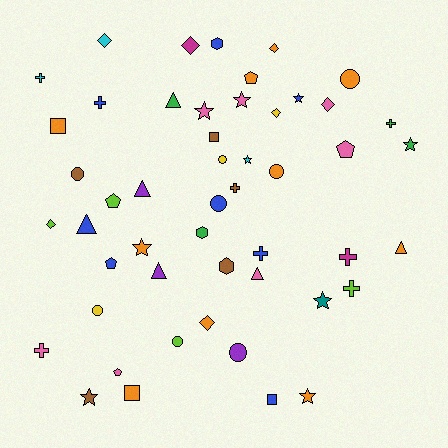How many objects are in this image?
There are 50 objects.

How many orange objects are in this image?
There are 10 orange objects.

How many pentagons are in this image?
There are 5 pentagons.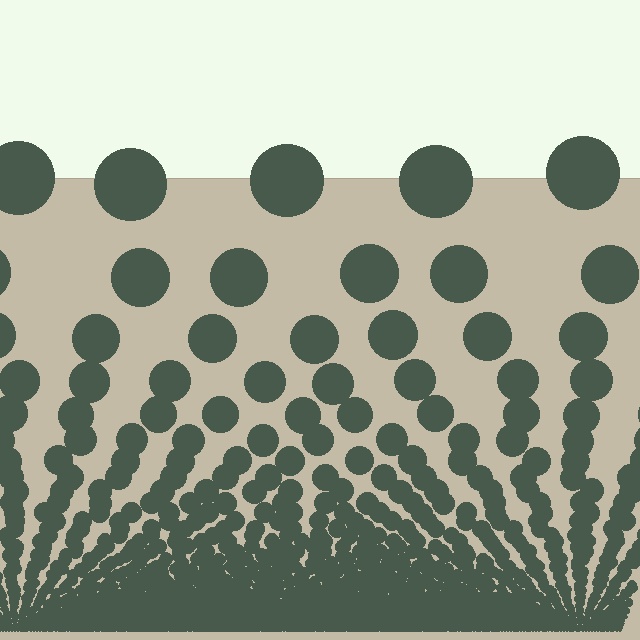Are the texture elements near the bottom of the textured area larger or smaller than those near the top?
Smaller. The gradient is inverted — elements near the bottom are smaller and denser.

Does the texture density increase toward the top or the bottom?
Density increases toward the bottom.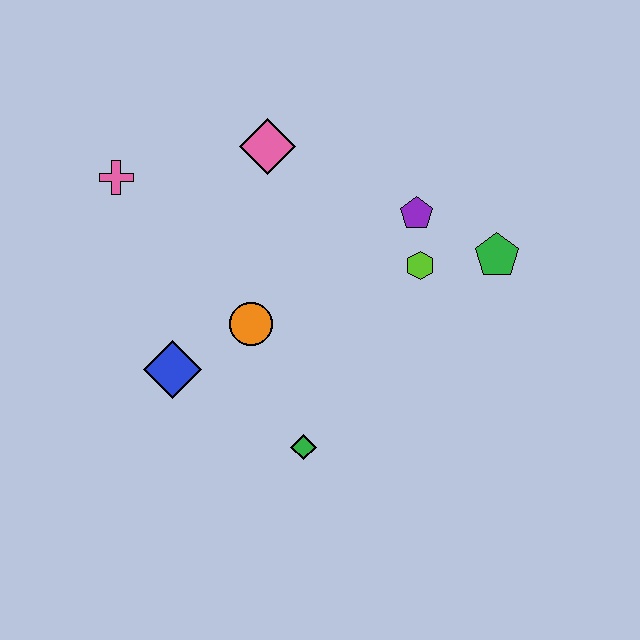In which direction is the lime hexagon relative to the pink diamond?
The lime hexagon is to the right of the pink diamond.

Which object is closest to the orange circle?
The blue diamond is closest to the orange circle.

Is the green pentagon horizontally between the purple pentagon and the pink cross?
No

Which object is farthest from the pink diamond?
The green diamond is farthest from the pink diamond.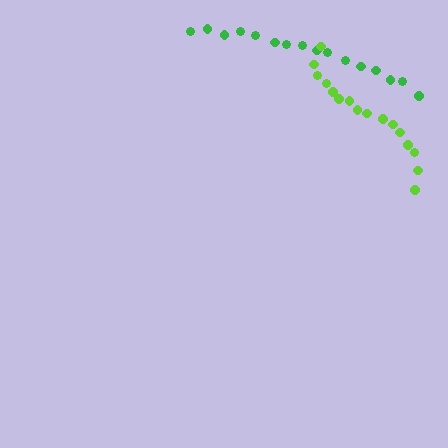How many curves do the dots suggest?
There are 2 distinct paths.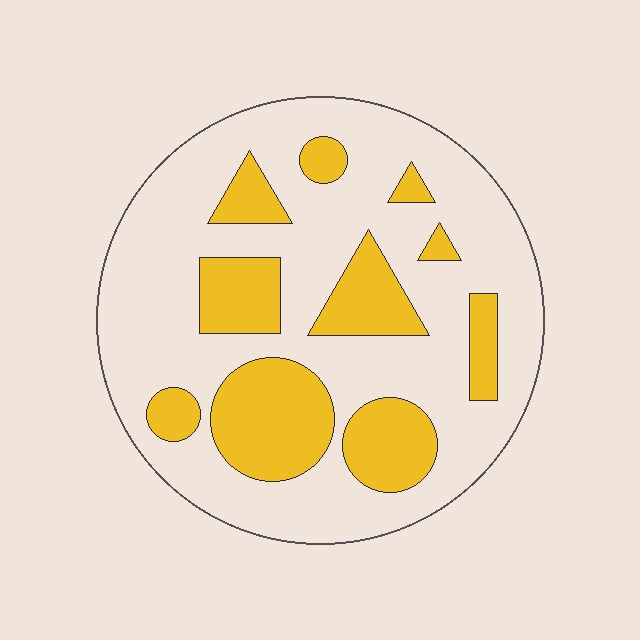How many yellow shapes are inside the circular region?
10.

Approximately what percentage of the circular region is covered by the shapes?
Approximately 30%.